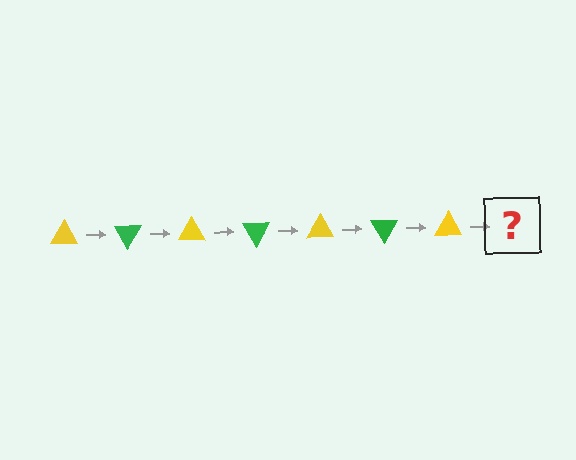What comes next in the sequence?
The next element should be a green triangle, rotated 420 degrees from the start.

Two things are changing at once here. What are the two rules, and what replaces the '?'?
The two rules are that it rotates 60 degrees each step and the color cycles through yellow and green. The '?' should be a green triangle, rotated 420 degrees from the start.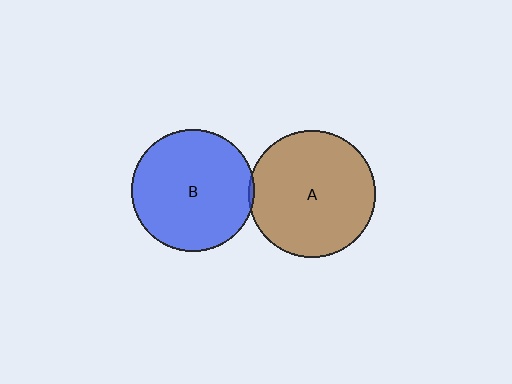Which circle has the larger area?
Circle A (brown).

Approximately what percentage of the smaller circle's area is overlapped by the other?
Approximately 5%.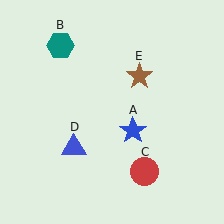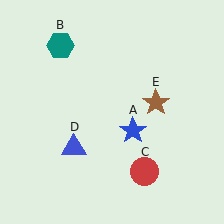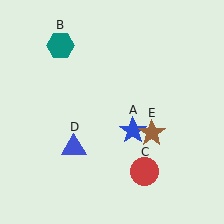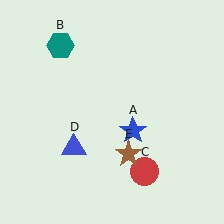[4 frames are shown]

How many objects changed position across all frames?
1 object changed position: brown star (object E).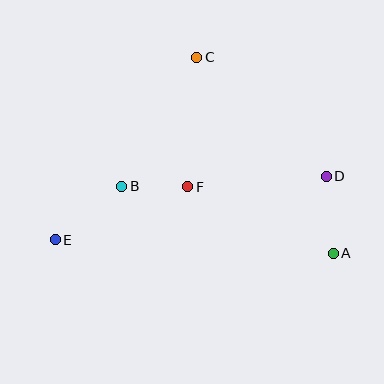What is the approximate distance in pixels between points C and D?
The distance between C and D is approximately 176 pixels.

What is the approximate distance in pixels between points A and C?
The distance between A and C is approximately 239 pixels.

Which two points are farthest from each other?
Points D and E are farthest from each other.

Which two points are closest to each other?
Points B and F are closest to each other.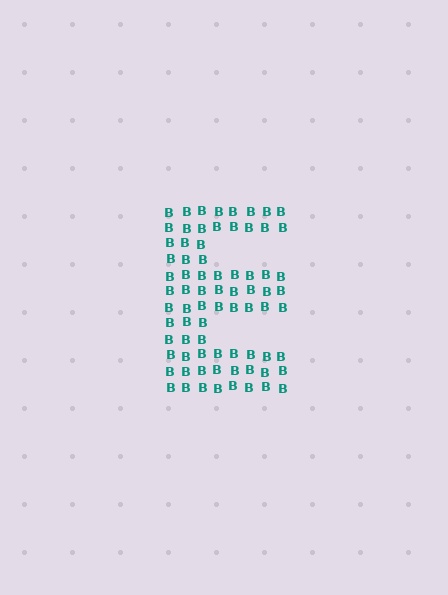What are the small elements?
The small elements are letter B's.